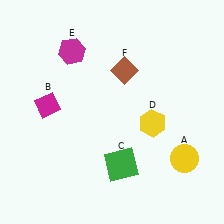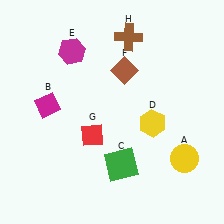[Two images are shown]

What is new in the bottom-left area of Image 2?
A red diamond (G) was added in the bottom-left area of Image 2.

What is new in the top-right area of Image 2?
A brown cross (H) was added in the top-right area of Image 2.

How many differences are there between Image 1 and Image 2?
There are 2 differences between the two images.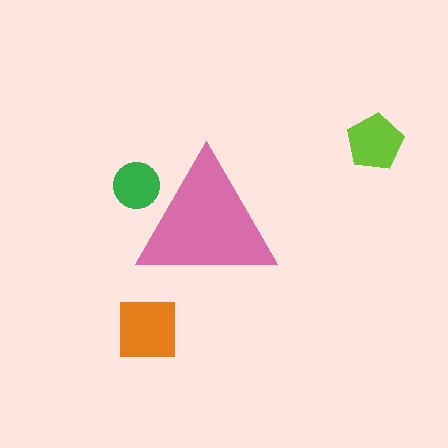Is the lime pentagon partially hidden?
No, the lime pentagon is fully visible.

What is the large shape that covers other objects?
A pink triangle.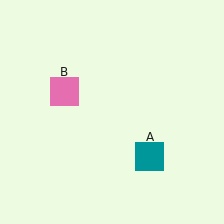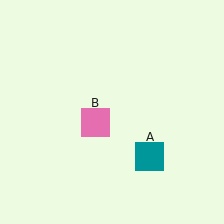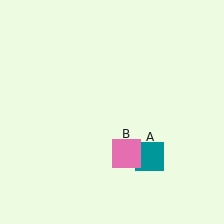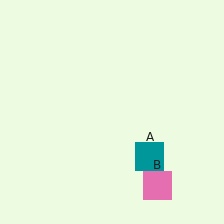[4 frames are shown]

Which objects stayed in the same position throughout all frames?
Teal square (object A) remained stationary.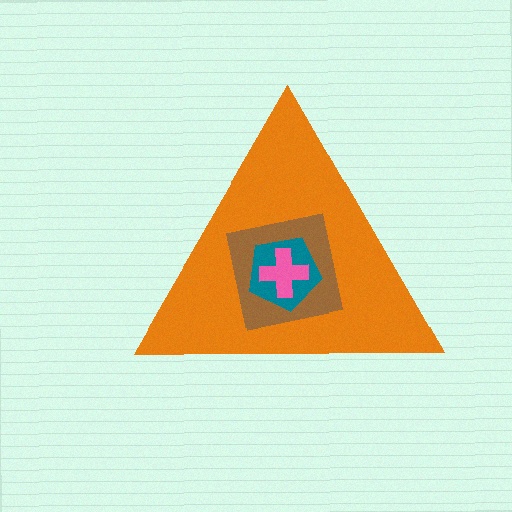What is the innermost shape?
The pink cross.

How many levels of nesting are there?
4.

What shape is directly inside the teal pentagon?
The pink cross.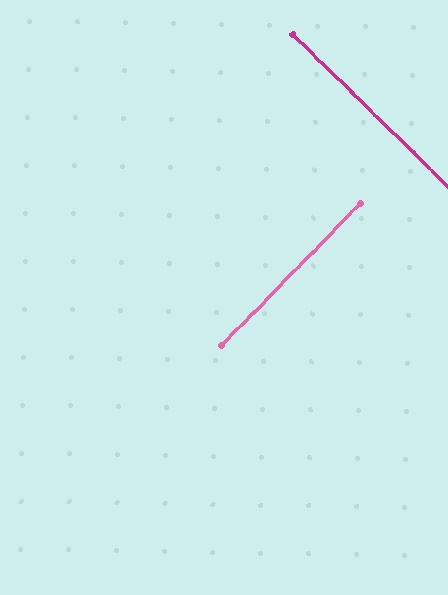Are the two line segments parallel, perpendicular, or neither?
Perpendicular — they meet at approximately 90°.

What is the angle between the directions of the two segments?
Approximately 90 degrees.